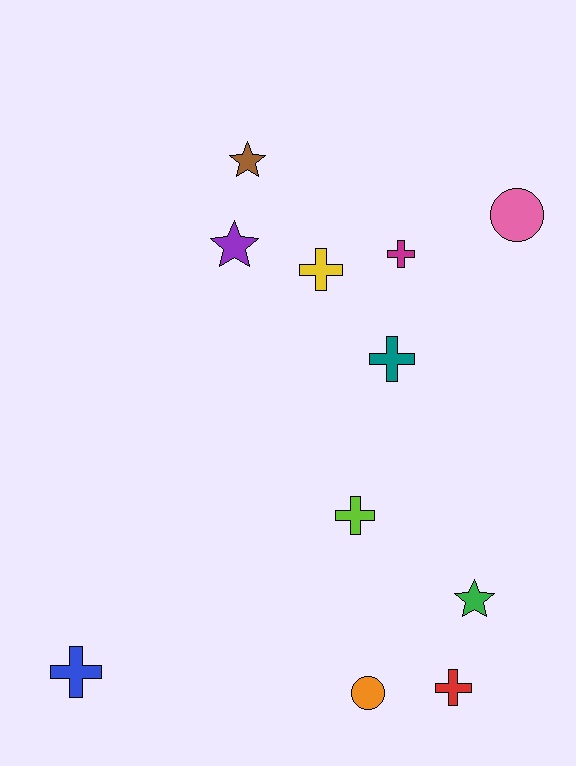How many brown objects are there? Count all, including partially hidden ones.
There is 1 brown object.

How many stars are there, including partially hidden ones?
There are 3 stars.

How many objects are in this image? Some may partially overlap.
There are 11 objects.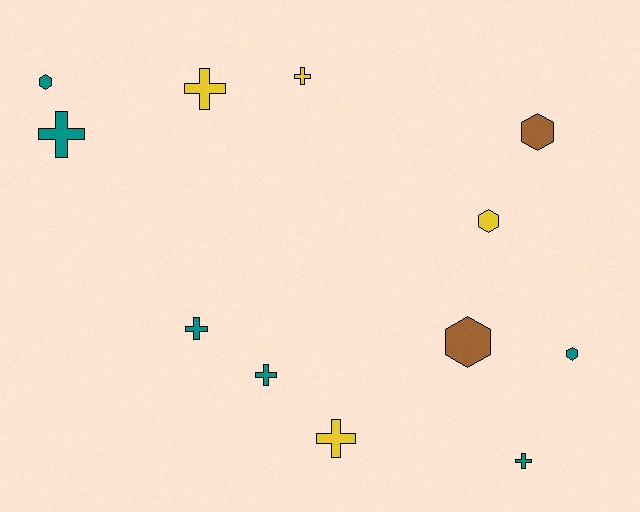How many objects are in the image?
There are 12 objects.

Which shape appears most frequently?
Cross, with 7 objects.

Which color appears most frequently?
Teal, with 6 objects.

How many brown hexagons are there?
There are 2 brown hexagons.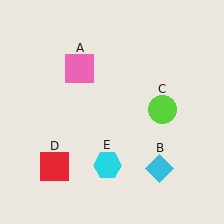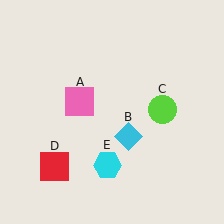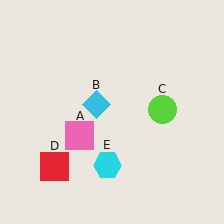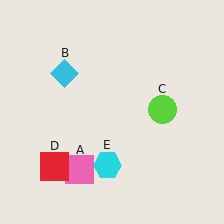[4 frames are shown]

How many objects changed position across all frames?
2 objects changed position: pink square (object A), cyan diamond (object B).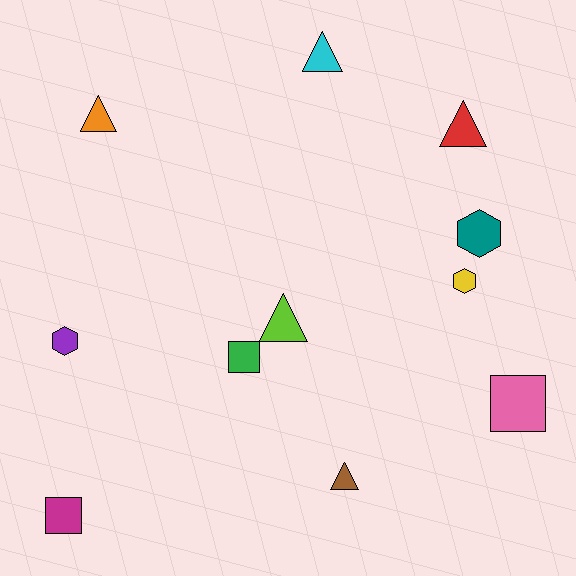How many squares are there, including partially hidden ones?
There are 3 squares.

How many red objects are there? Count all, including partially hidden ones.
There is 1 red object.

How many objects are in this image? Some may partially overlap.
There are 11 objects.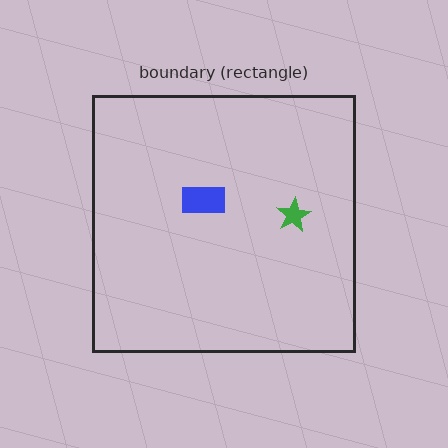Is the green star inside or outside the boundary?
Inside.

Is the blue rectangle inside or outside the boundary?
Inside.